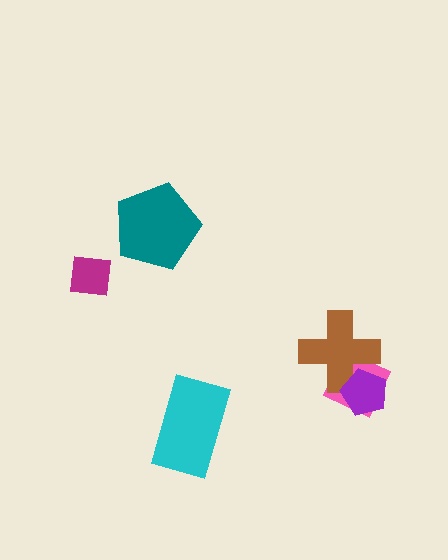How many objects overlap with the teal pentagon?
0 objects overlap with the teal pentagon.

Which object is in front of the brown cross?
The purple pentagon is in front of the brown cross.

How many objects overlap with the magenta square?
0 objects overlap with the magenta square.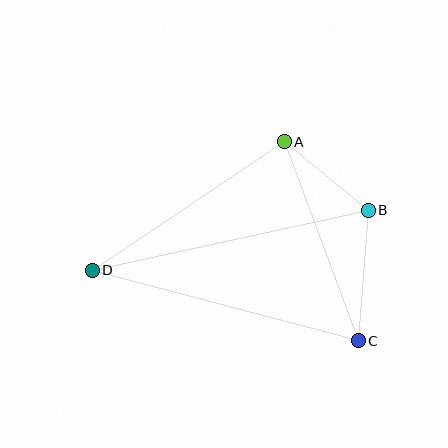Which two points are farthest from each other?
Points B and D are farthest from each other.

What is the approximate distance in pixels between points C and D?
The distance between C and D is approximately 275 pixels.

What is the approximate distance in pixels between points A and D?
The distance between A and D is approximately 231 pixels.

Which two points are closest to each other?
Points A and B are closest to each other.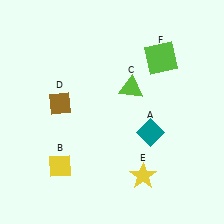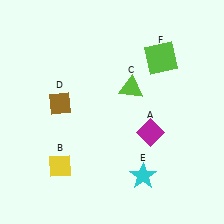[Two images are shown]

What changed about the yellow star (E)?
In Image 1, E is yellow. In Image 2, it changed to cyan.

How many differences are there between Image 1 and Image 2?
There are 2 differences between the two images.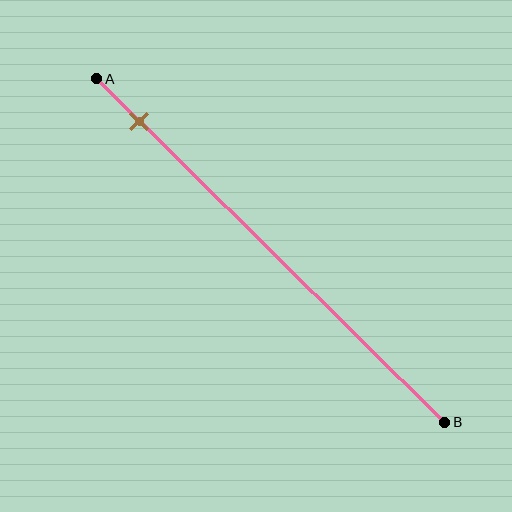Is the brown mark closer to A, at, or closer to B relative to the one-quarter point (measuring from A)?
The brown mark is closer to point A than the one-quarter point of segment AB.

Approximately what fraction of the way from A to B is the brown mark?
The brown mark is approximately 10% of the way from A to B.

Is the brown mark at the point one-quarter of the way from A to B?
No, the mark is at about 10% from A, not at the 25% one-quarter point.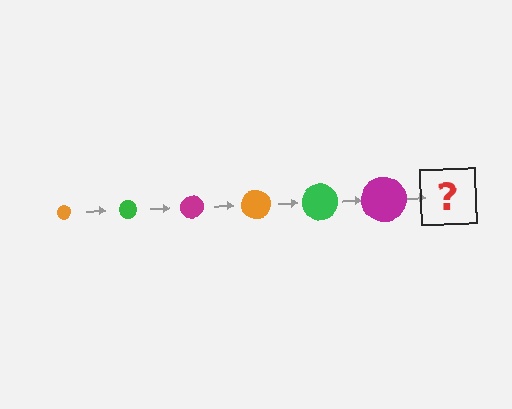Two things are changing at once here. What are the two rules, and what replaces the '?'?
The two rules are that the circle grows larger each step and the color cycles through orange, green, and magenta. The '?' should be an orange circle, larger than the previous one.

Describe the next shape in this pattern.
It should be an orange circle, larger than the previous one.